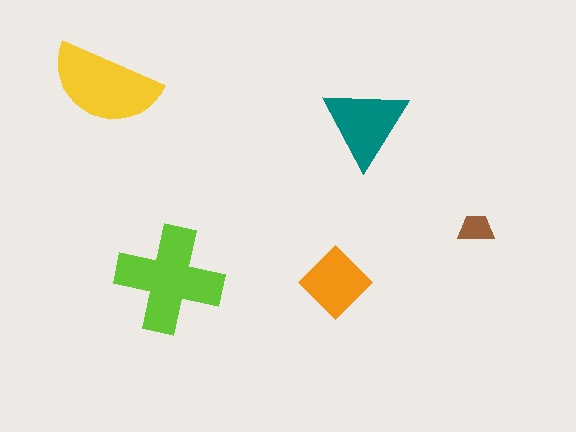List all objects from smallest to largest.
The brown trapezoid, the orange diamond, the teal triangle, the yellow semicircle, the lime cross.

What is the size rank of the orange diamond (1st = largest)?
4th.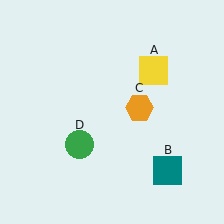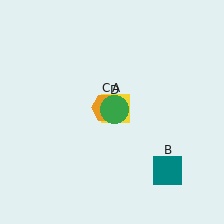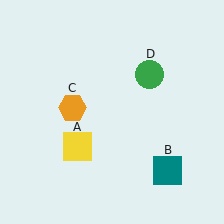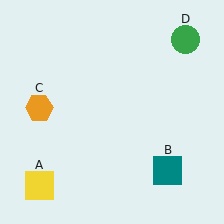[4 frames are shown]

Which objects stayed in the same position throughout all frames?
Teal square (object B) remained stationary.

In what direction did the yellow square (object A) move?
The yellow square (object A) moved down and to the left.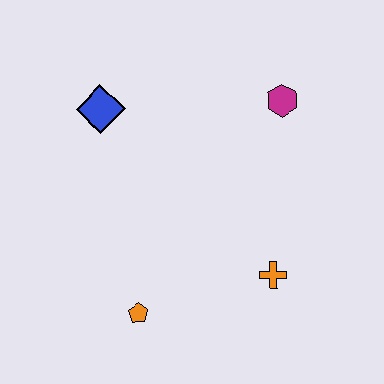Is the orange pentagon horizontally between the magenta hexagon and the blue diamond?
Yes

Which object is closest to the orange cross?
The orange pentagon is closest to the orange cross.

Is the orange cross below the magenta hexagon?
Yes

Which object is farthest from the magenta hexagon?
The orange pentagon is farthest from the magenta hexagon.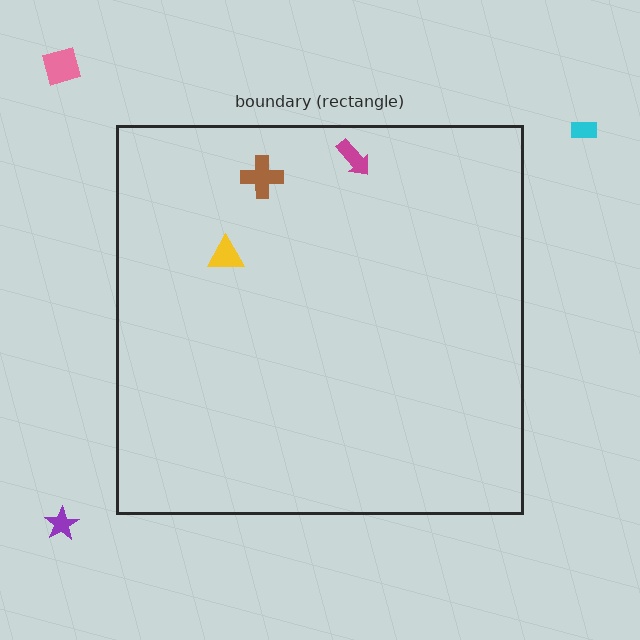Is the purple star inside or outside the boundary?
Outside.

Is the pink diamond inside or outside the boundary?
Outside.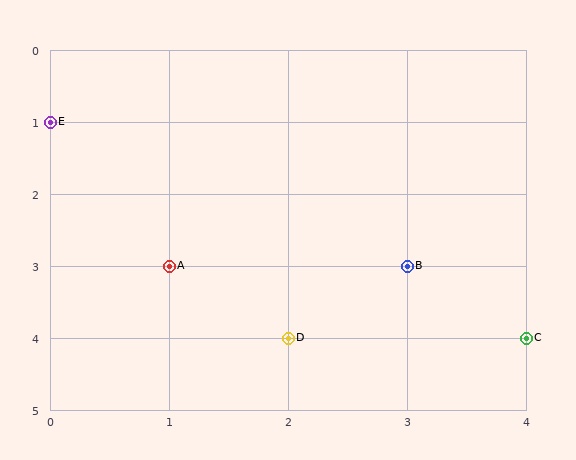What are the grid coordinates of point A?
Point A is at grid coordinates (1, 3).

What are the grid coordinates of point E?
Point E is at grid coordinates (0, 1).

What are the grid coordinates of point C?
Point C is at grid coordinates (4, 4).